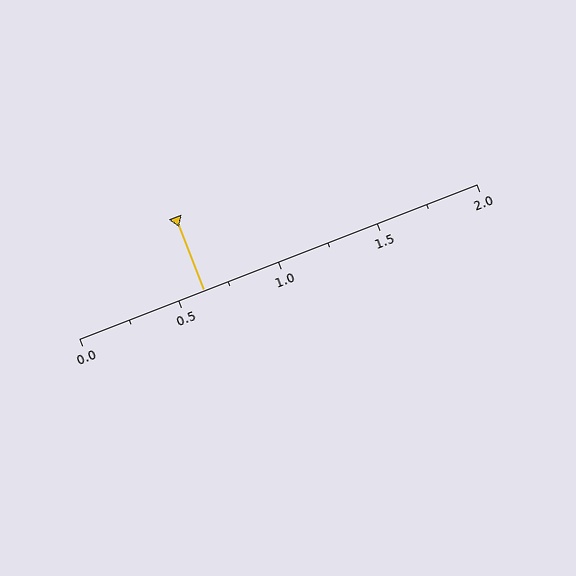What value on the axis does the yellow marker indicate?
The marker indicates approximately 0.62.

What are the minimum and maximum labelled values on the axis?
The axis runs from 0.0 to 2.0.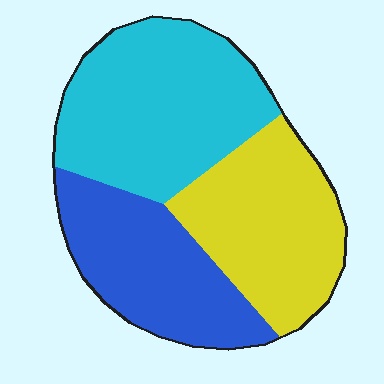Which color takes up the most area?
Cyan, at roughly 40%.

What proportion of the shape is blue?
Blue covers about 30% of the shape.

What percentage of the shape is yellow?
Yellow takes up about one third (1/3) of the shape.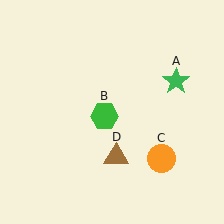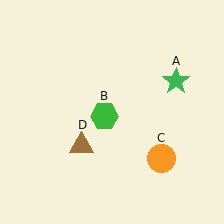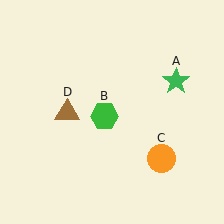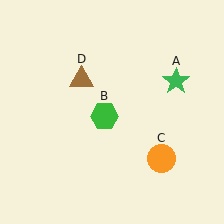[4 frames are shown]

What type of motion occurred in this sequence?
The brown triangle (object D) rotated clockwise around the center of the scene.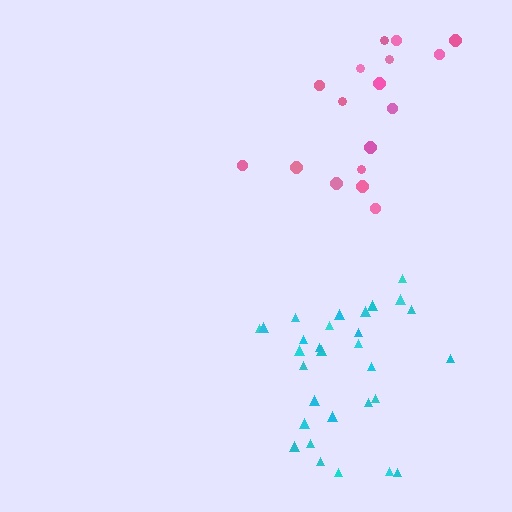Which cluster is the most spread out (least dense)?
Pink.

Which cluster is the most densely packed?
Cyan.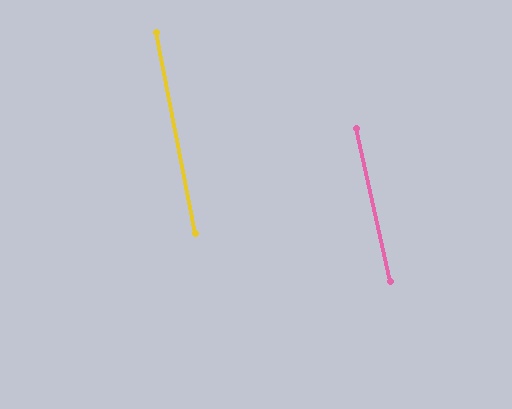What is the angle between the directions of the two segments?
Approximately 2 degrees.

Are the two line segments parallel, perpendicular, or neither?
Parallel — their directions differ by only 1.6°.